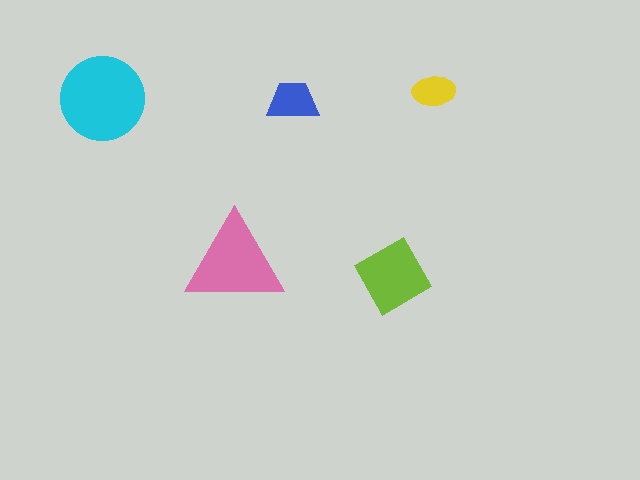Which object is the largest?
The cyan circle.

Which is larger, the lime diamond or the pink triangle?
The pink triangle.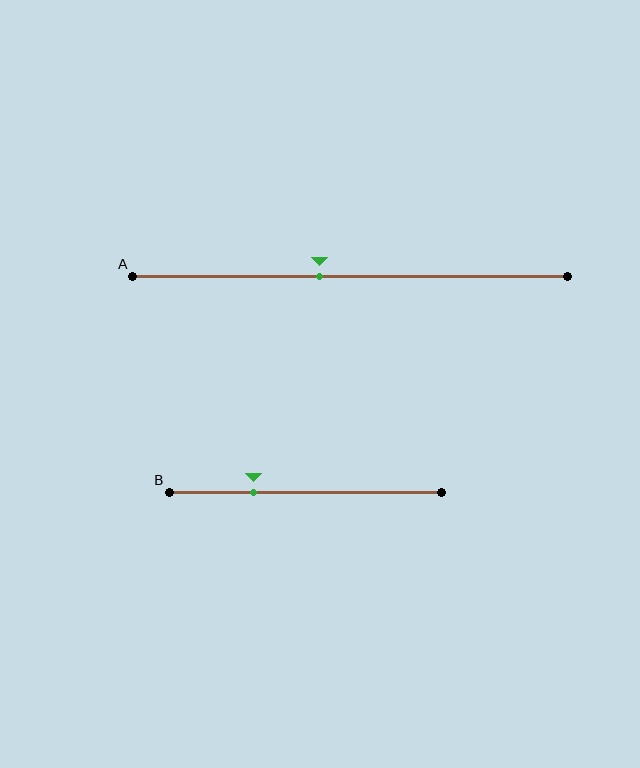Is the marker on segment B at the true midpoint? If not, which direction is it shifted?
No, the marker on segment B is shifted to the left by about 19% of the segment length.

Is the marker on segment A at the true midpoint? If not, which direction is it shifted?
No, the marker on segment A is shifted to the left by about 7% of the segment length.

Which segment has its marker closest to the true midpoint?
Segment A has its marker closest to the true midpoint.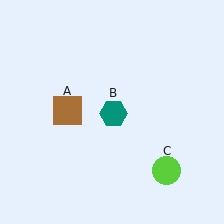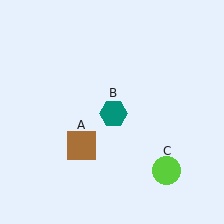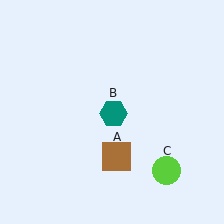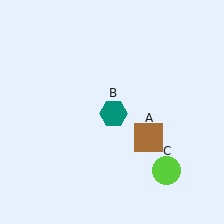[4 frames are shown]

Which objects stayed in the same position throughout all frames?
Teal hexagon (object B) and lime circle (object C) remained stationary.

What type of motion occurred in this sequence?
The brown square (object A) rotated counterclockwise around the center of the scene.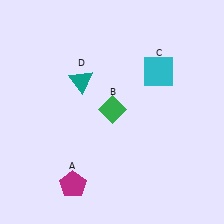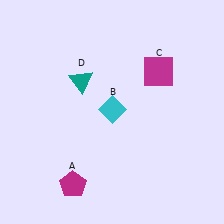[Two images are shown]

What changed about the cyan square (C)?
In Image 1, C is cyan. In Image 2, it changed to magenta.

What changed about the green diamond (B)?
In Image 1, B is green. In Image 2, it changed to cyan.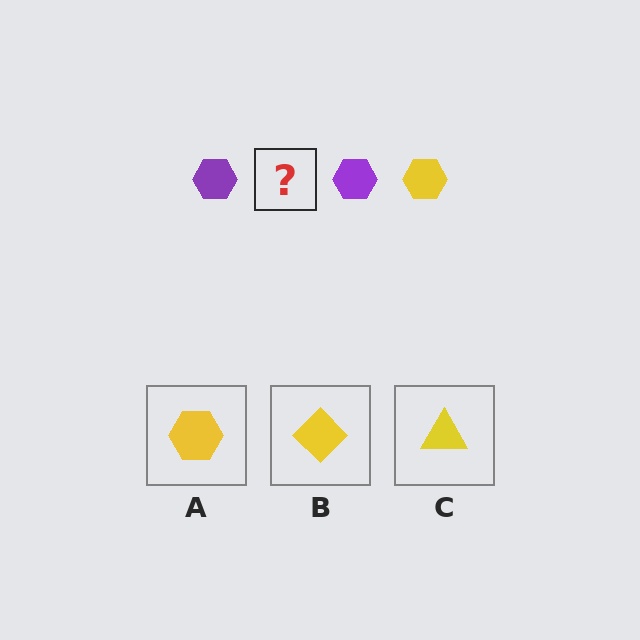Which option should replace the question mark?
Option A.